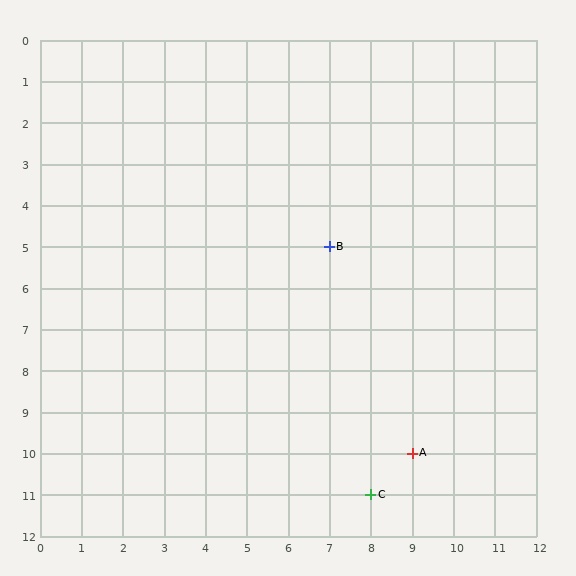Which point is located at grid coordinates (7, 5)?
Point B is at (7, 5).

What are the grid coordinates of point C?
Point C is at grid coordinates (8, 11).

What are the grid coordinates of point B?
Point B is at grid coordinates (7, 5).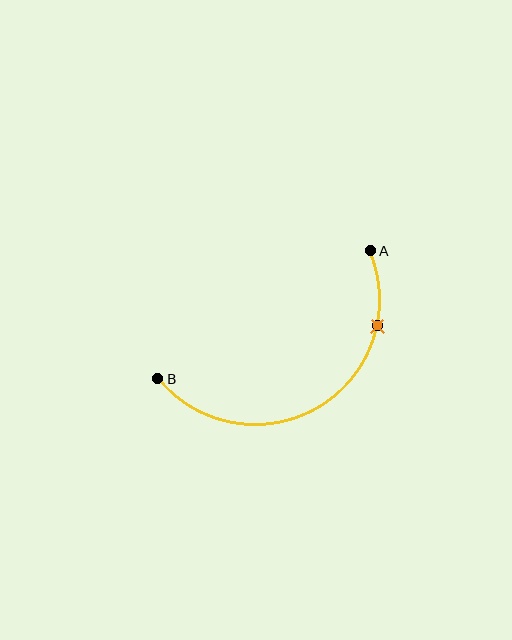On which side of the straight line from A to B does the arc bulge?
The arc bulges below the straight line connecting A and B.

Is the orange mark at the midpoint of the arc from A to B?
No. The orange mark lies on the arc but is closer to endpoint A. The arc midpoint would be at the point on the curve equidistant along the arc from both A and B.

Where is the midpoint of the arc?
The arc midpoint is the point on the curve farthest from the straight line joining A and B. It sits below that line.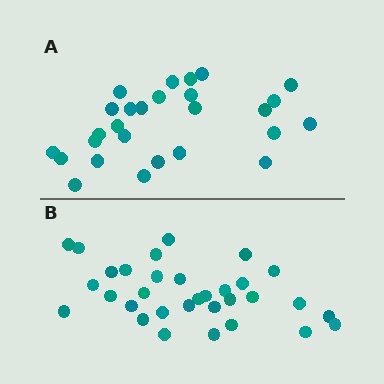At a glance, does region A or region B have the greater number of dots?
Region B (the bottom region) has more dots.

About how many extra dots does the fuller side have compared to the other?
Region B has about 5 more dots than region A.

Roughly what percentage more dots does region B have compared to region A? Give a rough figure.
About 20% more.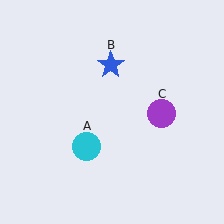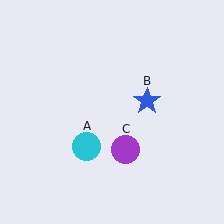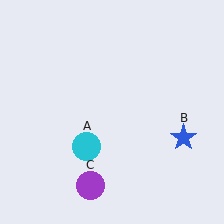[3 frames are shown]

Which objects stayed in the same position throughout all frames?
Cyan circle (object A) remained stationary.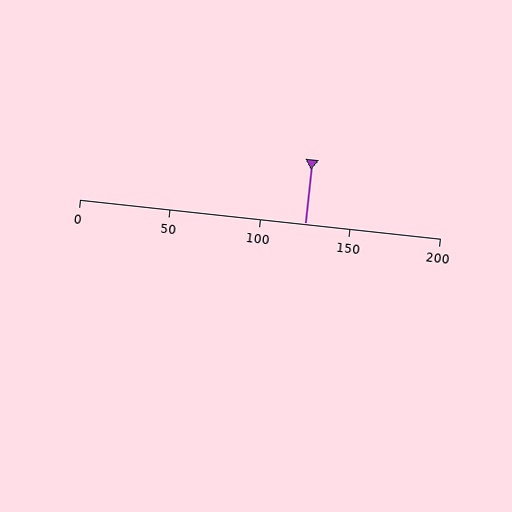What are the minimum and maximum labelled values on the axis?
The axis runs from 0 to 200.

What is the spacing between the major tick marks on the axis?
The major ticks are spaced 50 apart.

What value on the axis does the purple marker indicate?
The marker indicates approximately 125.